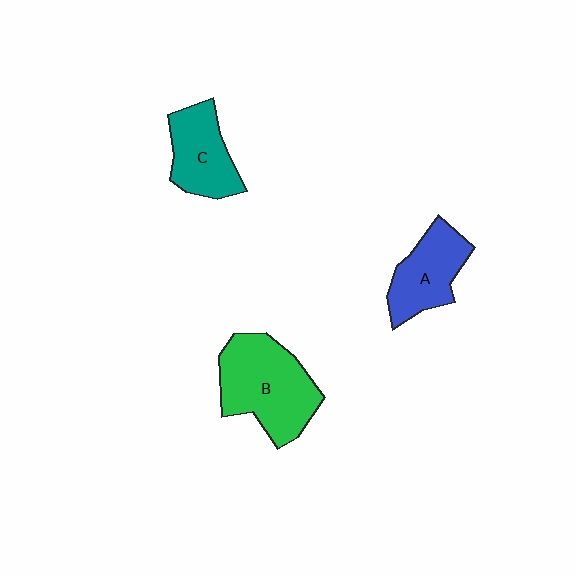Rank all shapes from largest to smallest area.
From largest to smallest: B (green), A (blue), C (teal).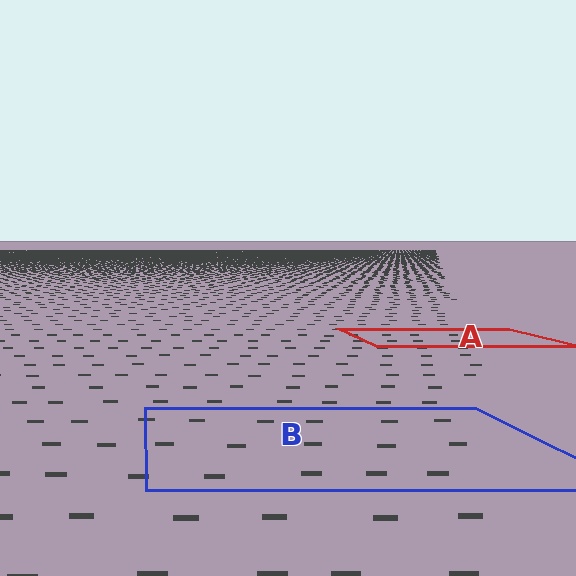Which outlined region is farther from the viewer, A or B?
Region A is farther from the viewer — the texture elements inside it appear smaller and more densely packed.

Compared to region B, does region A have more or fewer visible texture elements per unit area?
Region A has more texture elements per unit area — they are packed more densely because it is farther away.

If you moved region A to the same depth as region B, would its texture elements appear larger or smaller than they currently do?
They would appear larger. At a closer depth, the same texture elements are projected at a bigger on-screen size.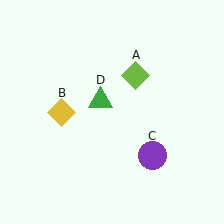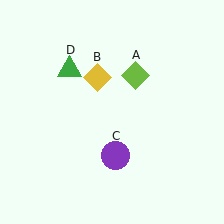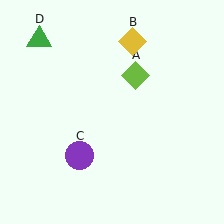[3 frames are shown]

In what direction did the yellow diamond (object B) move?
The yellow diamond (object B) moved up and to the right.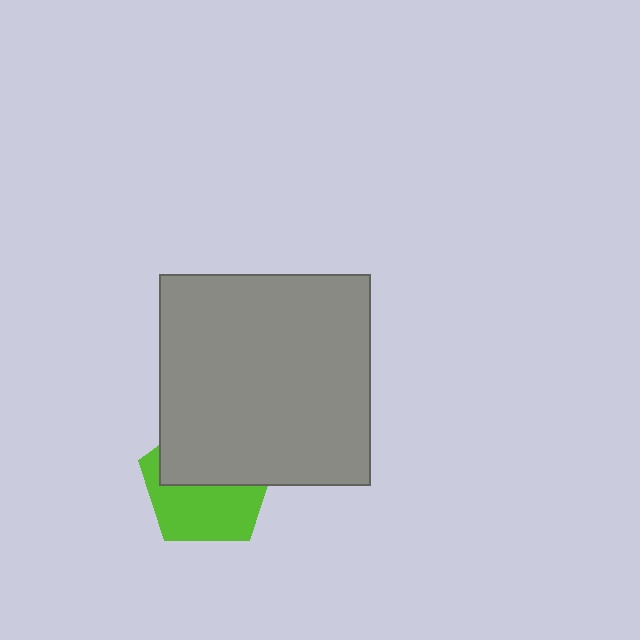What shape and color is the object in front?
The object in front is a gray square.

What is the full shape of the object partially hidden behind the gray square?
The partially hidden object is a lime pentagon.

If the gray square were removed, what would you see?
You would see the complete lime pentagon.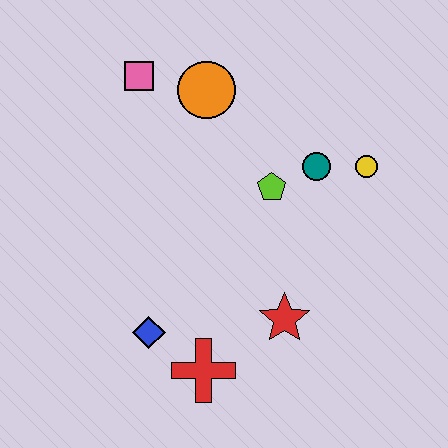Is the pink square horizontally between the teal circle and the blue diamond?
No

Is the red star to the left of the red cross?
No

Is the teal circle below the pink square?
Yes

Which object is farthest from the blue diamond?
The yellow circle is farthest from the blue diamond.